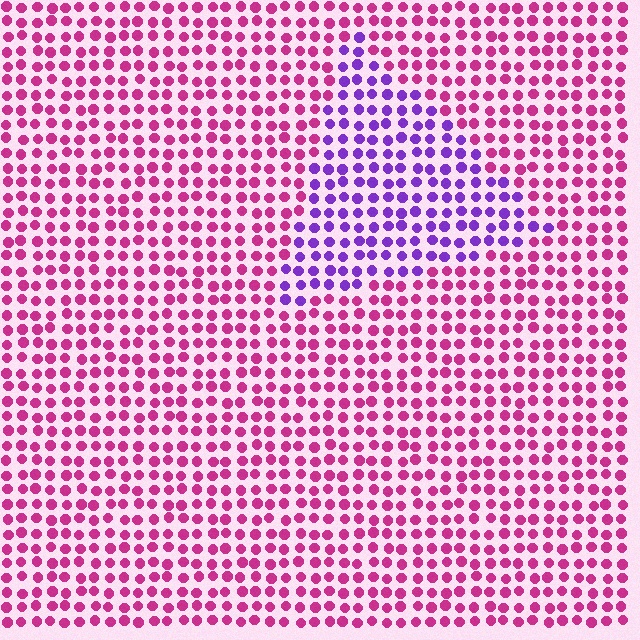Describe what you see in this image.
The image is filled with small magenta elements in a uniform arrangement. A triangle-shaped region is visible where the elements are tinted to a slightly different hue, forming a subtle color boundary.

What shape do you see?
I see a triangle.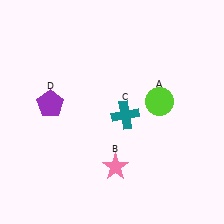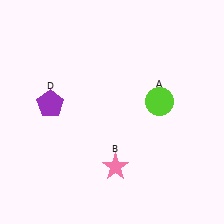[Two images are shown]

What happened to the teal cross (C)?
The teal cross (C) was removed in Image 2. It was in the bottom-right area of Image 1.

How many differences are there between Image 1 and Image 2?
There is 1 difference between the two images.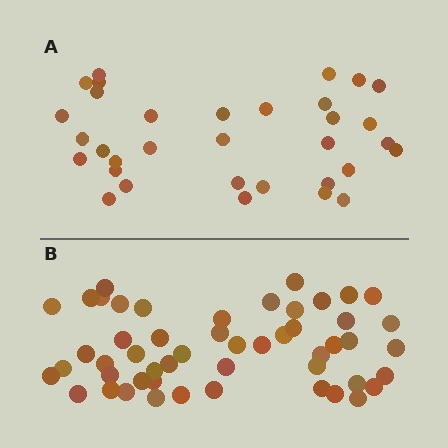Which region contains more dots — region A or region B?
Region B (the bottom region) has more dots.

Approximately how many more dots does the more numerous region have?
Region B has approximately 20 more dots than region A.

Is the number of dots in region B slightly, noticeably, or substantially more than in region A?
Region B has substantially more. The ratio is roughly 1.5 to 1.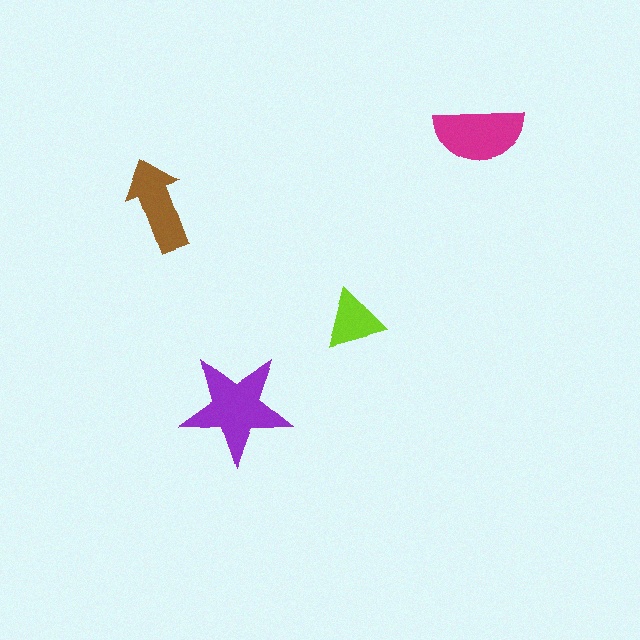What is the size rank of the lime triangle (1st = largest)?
4th.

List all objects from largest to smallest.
The purple star, the magenta semicircle, the brown arrow, the lime triangle.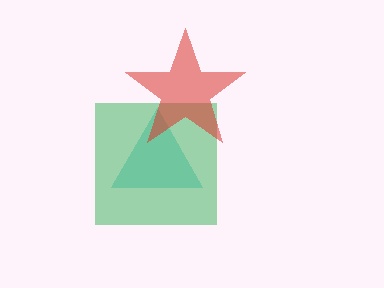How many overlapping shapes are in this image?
There are 3 overlapping shapes in the image.